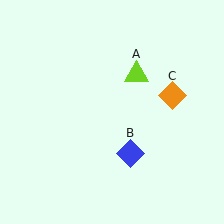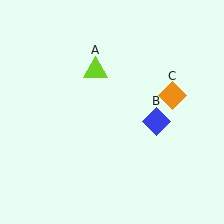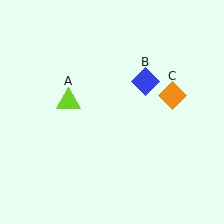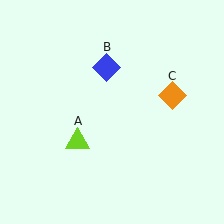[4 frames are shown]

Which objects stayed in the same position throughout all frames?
Orange diamond (object C) remained stationary.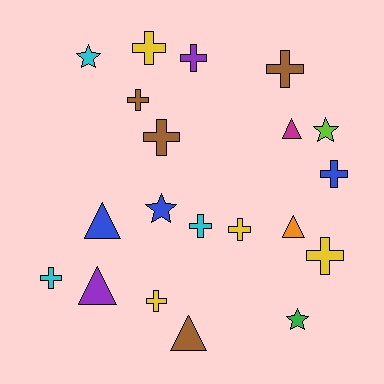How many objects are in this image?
There are 20 objects.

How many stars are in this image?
There are 4 stars.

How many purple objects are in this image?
There are 2 purple objects.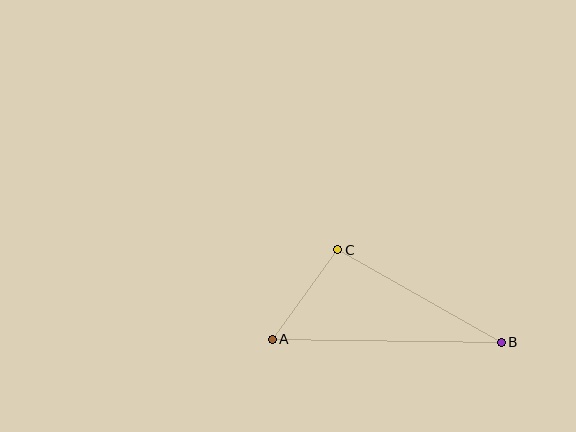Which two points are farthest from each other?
Points A and B are farthest from each other.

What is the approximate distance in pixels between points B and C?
The distance between B and C is approximately 188 pixels.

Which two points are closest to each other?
Points A and C are closest to each other.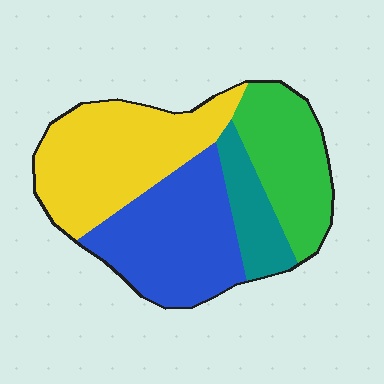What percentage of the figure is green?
Green takes up less than a quarter of the figure.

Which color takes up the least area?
Teal, at roughly 10%.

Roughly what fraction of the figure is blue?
Blue takes up about one third (1/3) of the figure.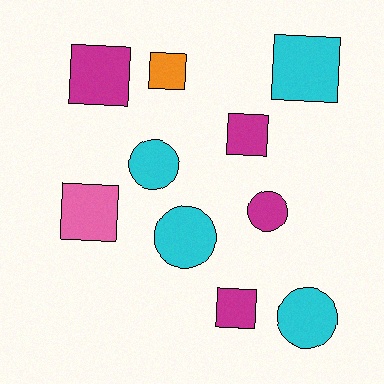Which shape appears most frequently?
Square, with 6 objects.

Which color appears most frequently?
Cyan, with 4 objects.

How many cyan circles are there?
There are 3 cyan circles.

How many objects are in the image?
There are 10 objects.